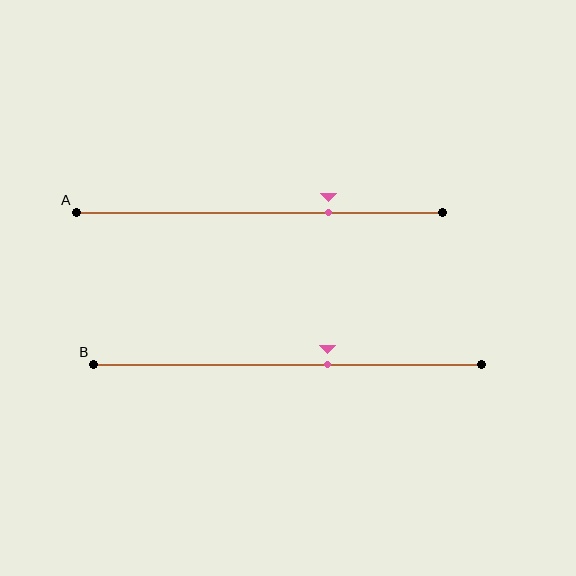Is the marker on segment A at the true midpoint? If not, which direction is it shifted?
No, the marker on segment A is shifted to the right by about 19% of the segment length.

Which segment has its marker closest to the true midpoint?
Segment B has its marker closest to the true midpoint.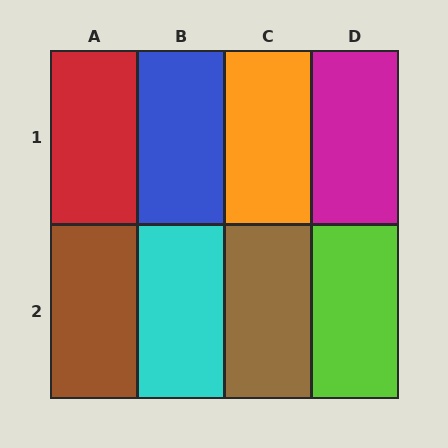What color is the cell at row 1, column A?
Red.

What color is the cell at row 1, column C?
Orange.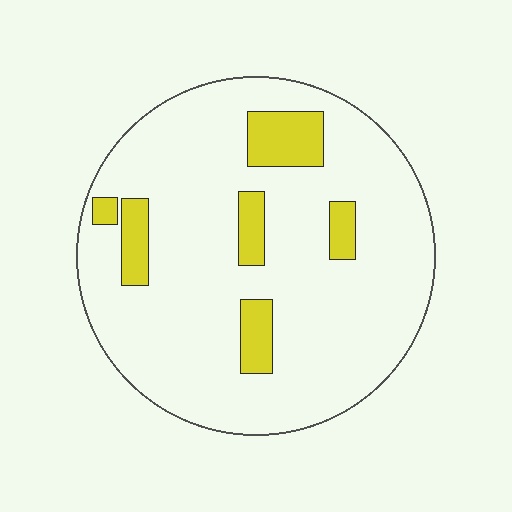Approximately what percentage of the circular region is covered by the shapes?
Approximately 15%.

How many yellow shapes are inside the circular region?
6.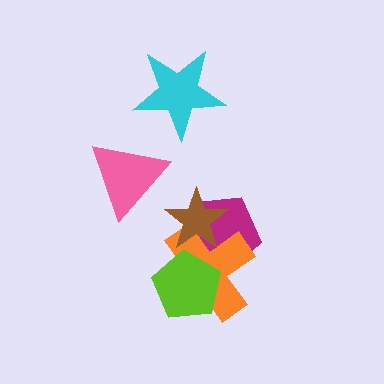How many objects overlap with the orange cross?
3 objects overlap with the orange cross.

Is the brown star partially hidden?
No, no other shape covers it.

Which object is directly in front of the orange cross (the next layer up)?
The lime pentagon is directly in front of the orange cross.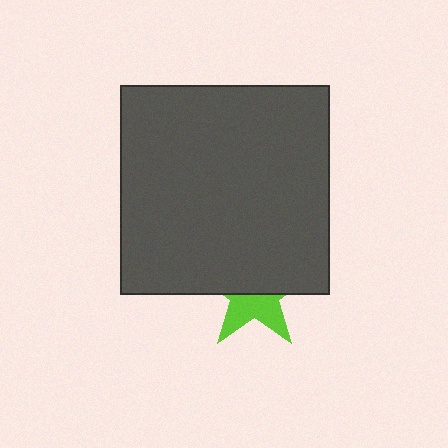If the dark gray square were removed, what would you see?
You would see the complete lime star.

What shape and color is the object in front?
The object in front is a dark gray square.